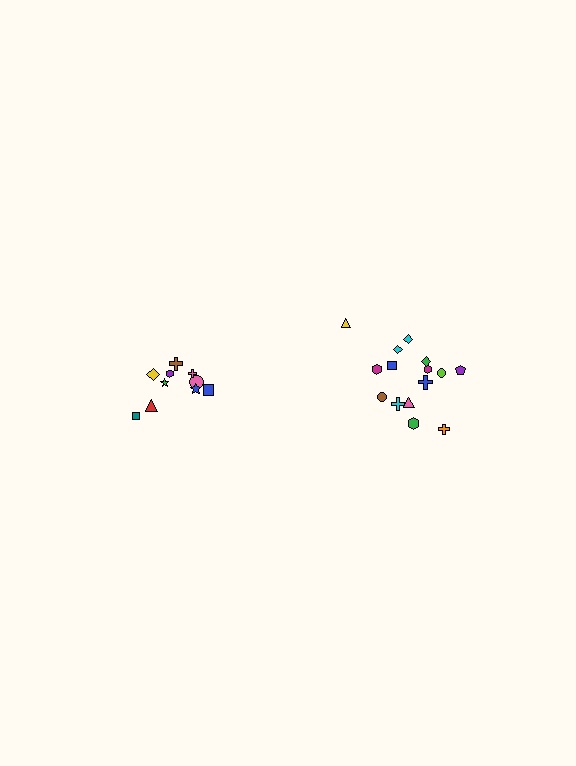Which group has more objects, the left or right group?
The right group.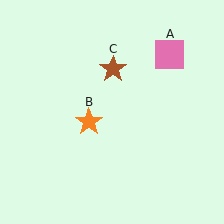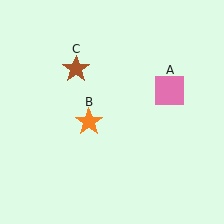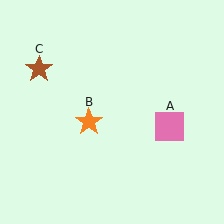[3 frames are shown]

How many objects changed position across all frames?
2 objects changed position: pink square (object A), brown star (object C).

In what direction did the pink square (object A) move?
The pink square (object A) moved down.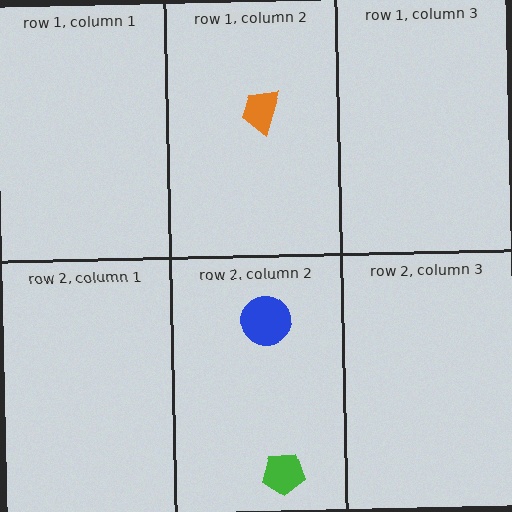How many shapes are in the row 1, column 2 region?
1.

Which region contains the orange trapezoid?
The row 1, column 2 region.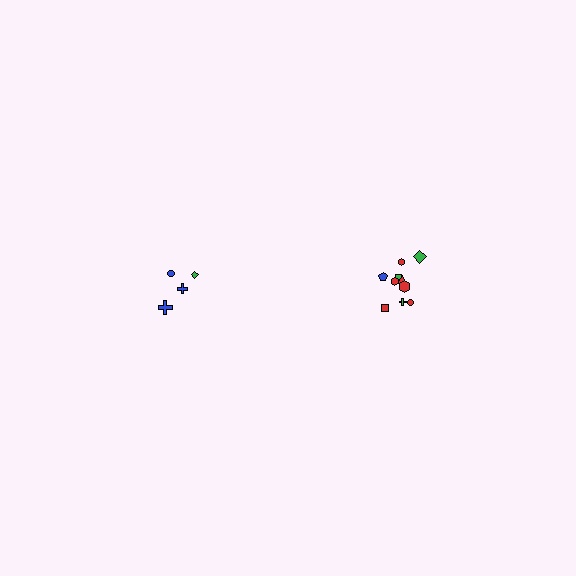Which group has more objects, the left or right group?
The right group.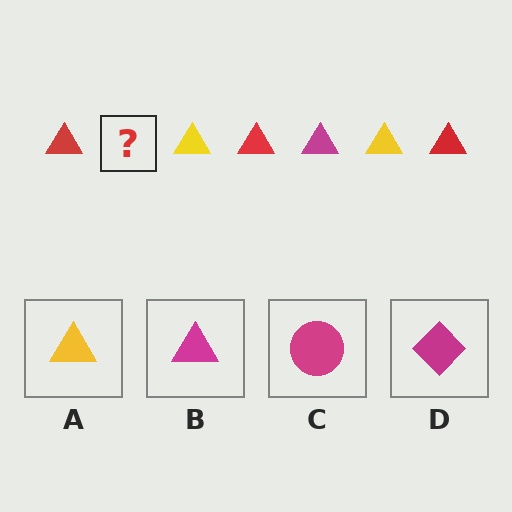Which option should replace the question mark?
Option B.